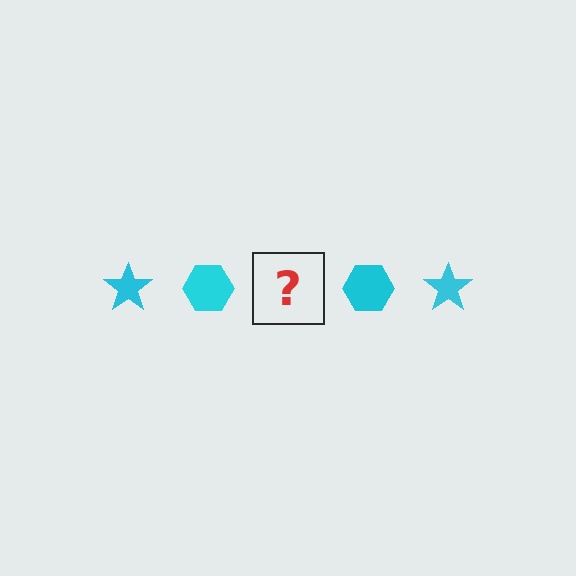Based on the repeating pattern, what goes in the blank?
The blank should be a cyan star.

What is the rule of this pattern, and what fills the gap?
The rule is that the pattern cycles through star, hexagon shapes in cyan. The gap should be filled with a cyan star.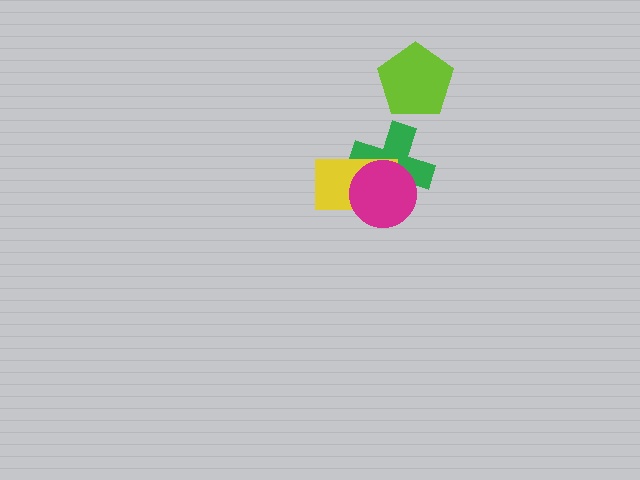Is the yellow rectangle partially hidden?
Yes, it is partially covered by another shape.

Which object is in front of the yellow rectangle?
The magenta circle is in front of the yellow rectangle.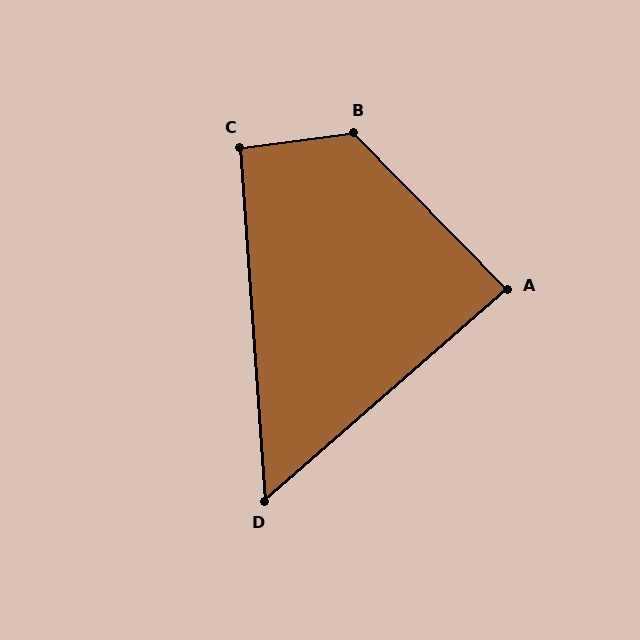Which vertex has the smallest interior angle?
D, at approximately 53 degrees.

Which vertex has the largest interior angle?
B, at approximately 127 degrees.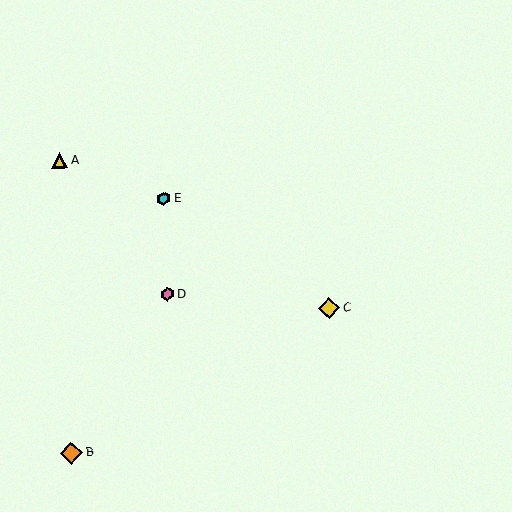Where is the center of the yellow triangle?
The center of the yellow triangle is at (59, 161).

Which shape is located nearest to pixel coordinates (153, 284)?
The pink hexagon (labeled D) at (167, 294) is nearest to that location.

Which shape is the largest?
The orange diamond (labeled B) is the largest.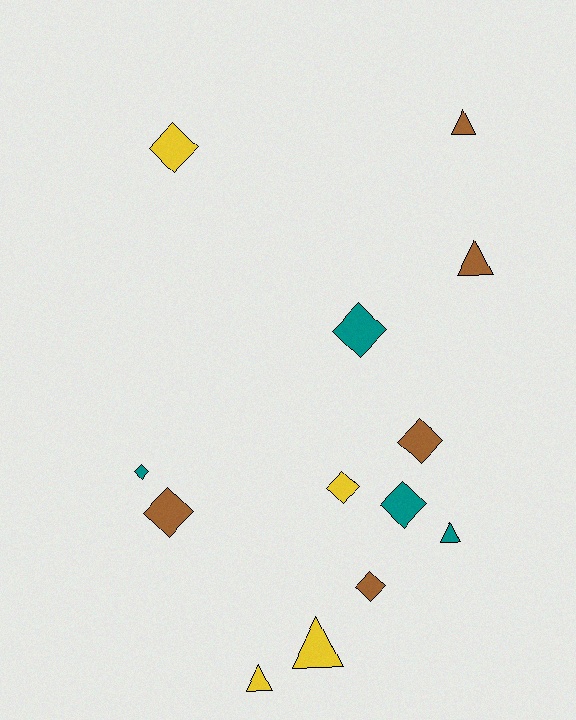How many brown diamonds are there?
There are 3 brown diamonds.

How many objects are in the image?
There are 13 objects.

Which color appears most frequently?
Brown, with 5 objects.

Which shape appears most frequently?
Diamond, with 8 objects.